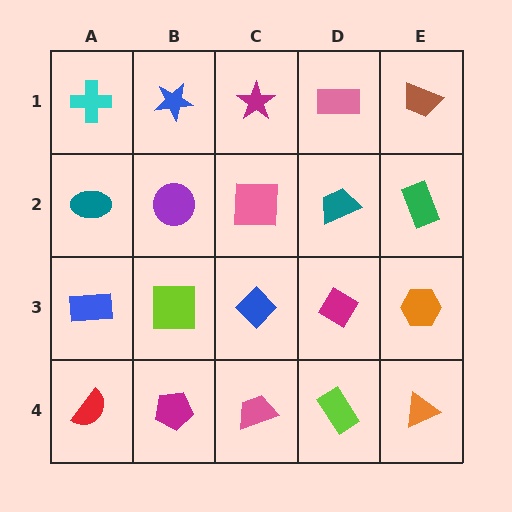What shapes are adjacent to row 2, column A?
A cyan cross (row 1, column A), a blue rectangle (row 3, column A), a purple circle (row 2, column B).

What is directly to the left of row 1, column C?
A blue star.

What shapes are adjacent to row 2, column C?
A magenta star (row 1, column C), a blue diamond (row 3, column C), a purple circle (row 2, column B), a teal trapezoid (row 2, column D).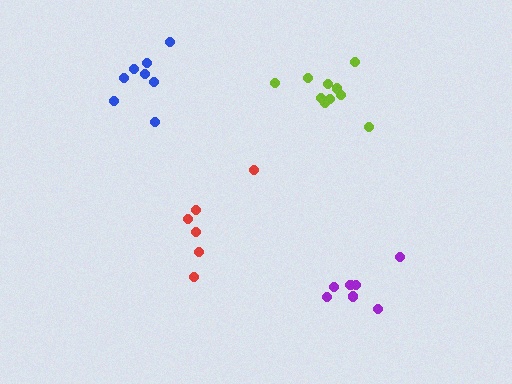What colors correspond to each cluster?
The clusters are colored: red, lime, purple, blue.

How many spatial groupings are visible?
There are 4 spatial groupings.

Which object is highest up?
The lime cluster is topmost.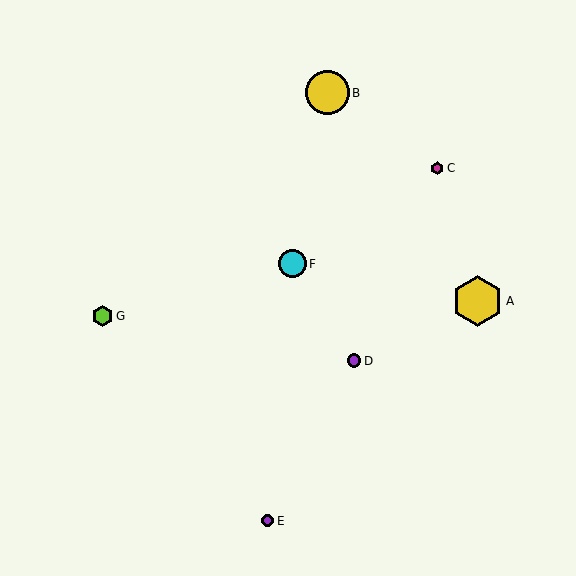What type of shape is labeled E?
Shape E is a purple circle.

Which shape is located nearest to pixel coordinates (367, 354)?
The purple circle (labeled D) at (354, 361) is nearest to that location.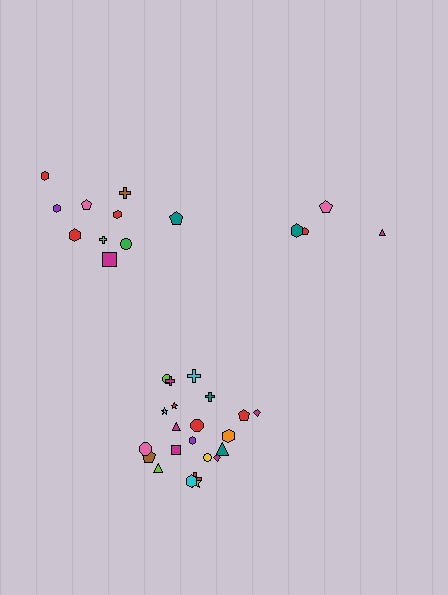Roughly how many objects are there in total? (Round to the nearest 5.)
Roughly 35 objects in total.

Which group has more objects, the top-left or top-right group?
The top-left group.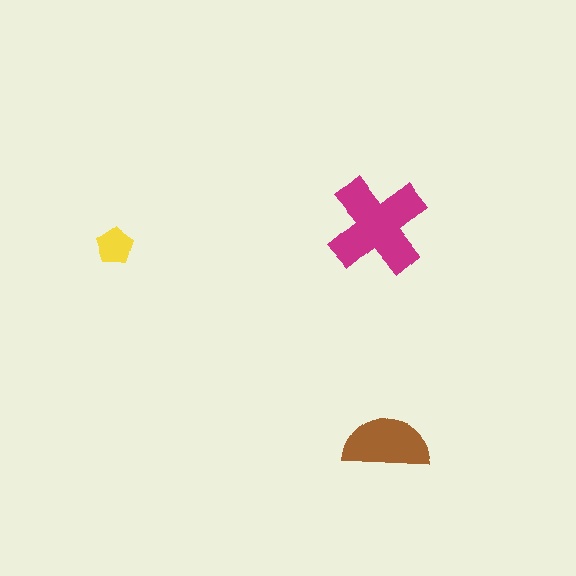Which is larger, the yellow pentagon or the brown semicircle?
The brown semicircle.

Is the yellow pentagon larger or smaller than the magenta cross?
Smaller.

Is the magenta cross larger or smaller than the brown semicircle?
Larger.